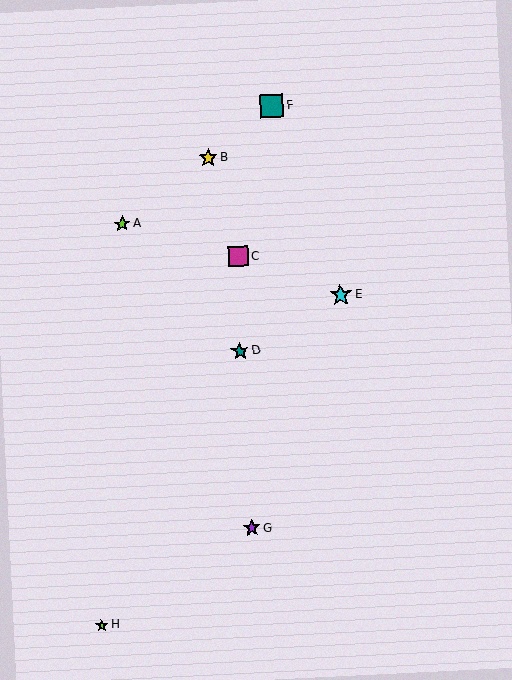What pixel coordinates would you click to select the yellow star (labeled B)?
Click at (208, 158) to select the yellow star B.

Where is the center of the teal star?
The center of the teal star is at (240, 351).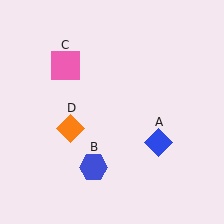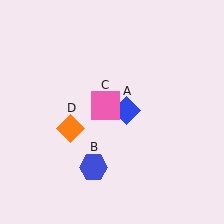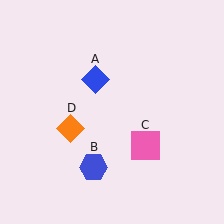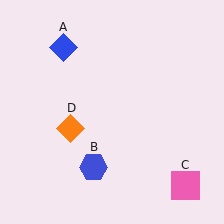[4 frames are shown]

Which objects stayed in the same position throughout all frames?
Blue hexagon (object B) and orange diamond (object D) remained stationary.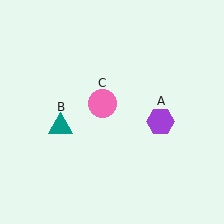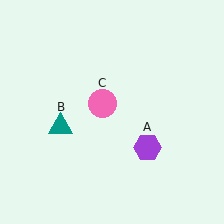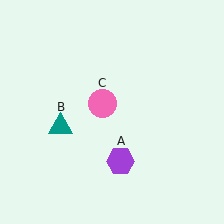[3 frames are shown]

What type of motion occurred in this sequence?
The purple hexagon (object A) rotated clockwise around the center of the scene.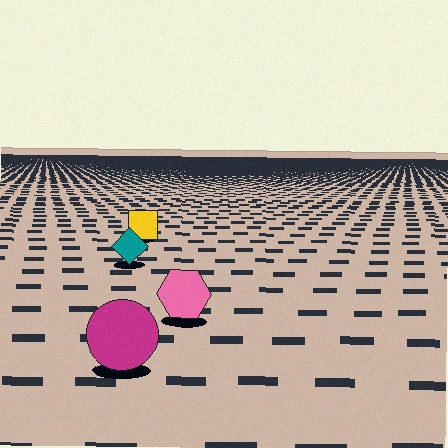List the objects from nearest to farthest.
From nearest to farthest: the magenta circle, the pink hexagon, the teal diamond, the yellow square.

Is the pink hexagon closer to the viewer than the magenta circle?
No. The magenta circle is closer — you can tell from the texture gradient: the ground texture is coarser near it.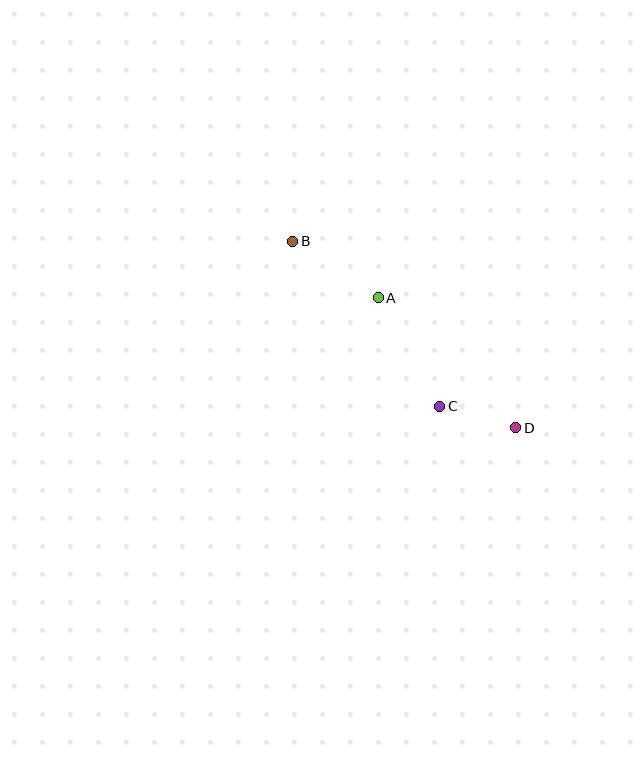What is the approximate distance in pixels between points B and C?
The distance between B and C is approximately 221 pixels.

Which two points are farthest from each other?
Points B and D are farthest from each other.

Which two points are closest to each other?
Points C and D are closest to each other.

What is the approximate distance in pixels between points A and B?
The distance between A and B is approximately 103 pixels.